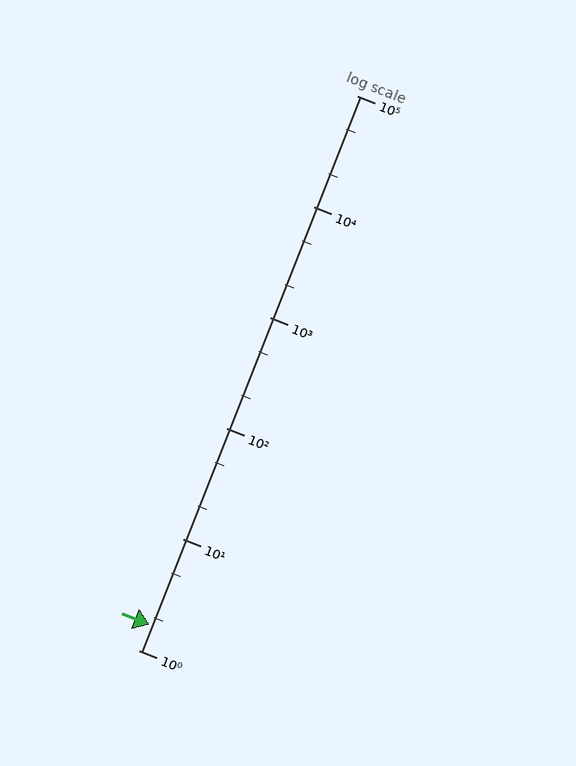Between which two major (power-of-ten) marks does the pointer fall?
The pointer is between 1 and 10.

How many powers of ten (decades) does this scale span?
The scale spans 5 decades, from 1 to 100000.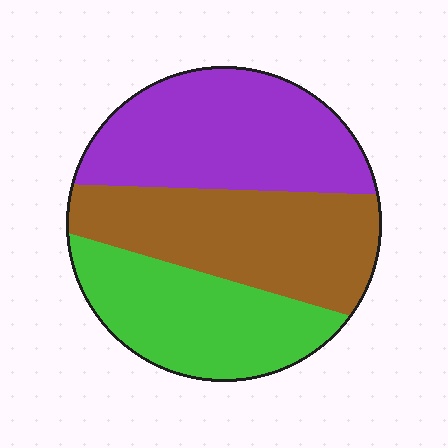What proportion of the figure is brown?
Brown takes up about one third (1/3) of the figure.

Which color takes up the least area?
Green, at roughly 30%.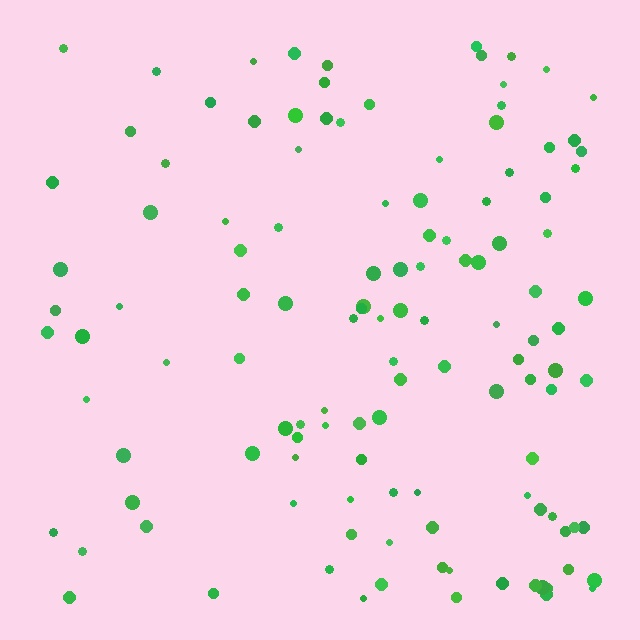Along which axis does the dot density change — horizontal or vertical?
Horizontal.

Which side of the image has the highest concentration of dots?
The right.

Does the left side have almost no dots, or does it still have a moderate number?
Still a moderate number, just noticeably fewer than the right.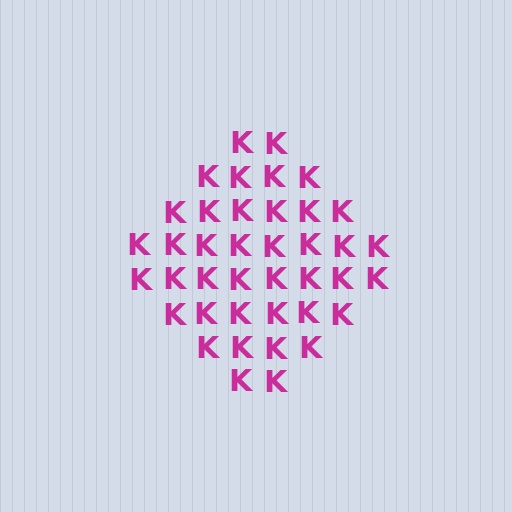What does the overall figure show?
The overall figure shows a diamond.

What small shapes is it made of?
It is made of small letter K's.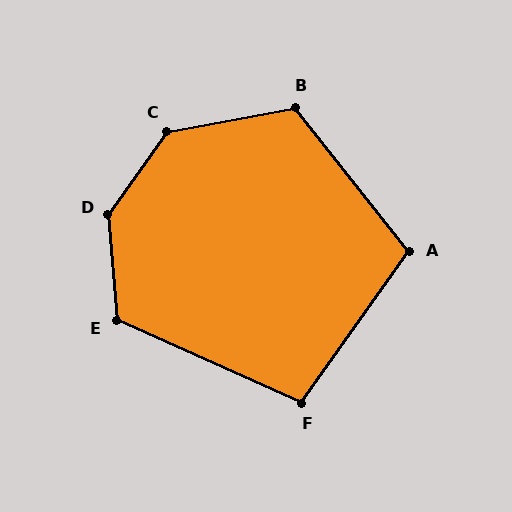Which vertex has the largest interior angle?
D, at approximately 140 degrees.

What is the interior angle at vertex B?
Approximately 118 degrees (obtuse).